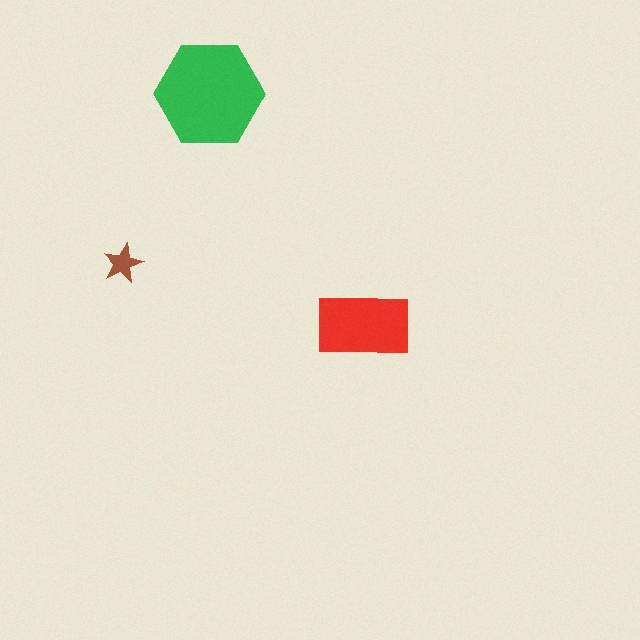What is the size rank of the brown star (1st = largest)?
3rd.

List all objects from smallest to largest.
The brown star, the red rectangle, the green hexagon.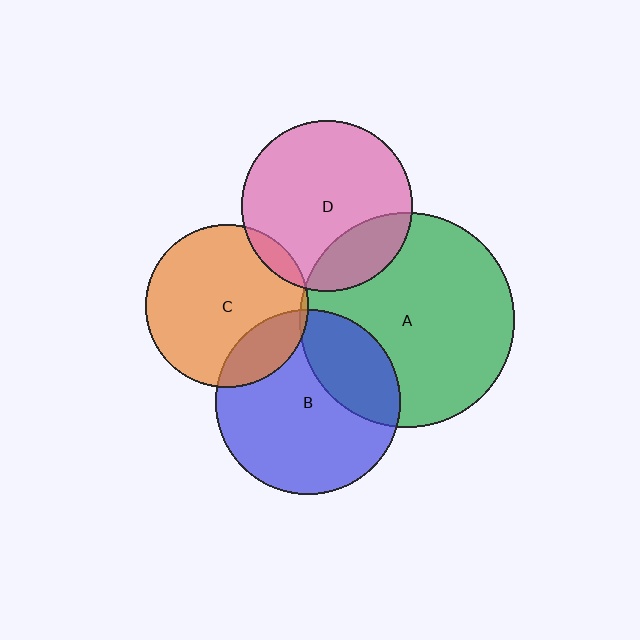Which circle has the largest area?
Circle A (green).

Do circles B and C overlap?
Yes.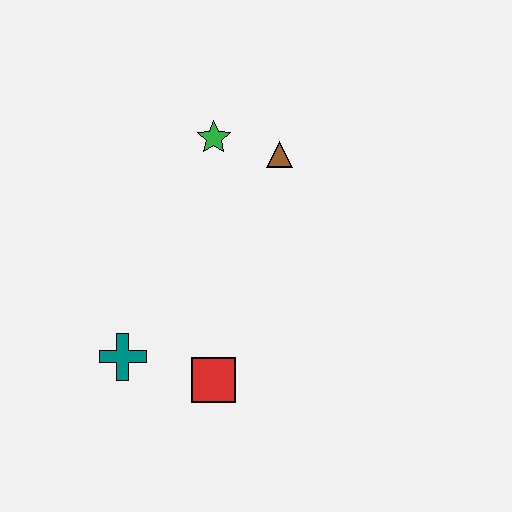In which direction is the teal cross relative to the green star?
The teal cross is below the green star.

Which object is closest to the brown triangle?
The green star is closest to the brown triangle.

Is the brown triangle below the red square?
No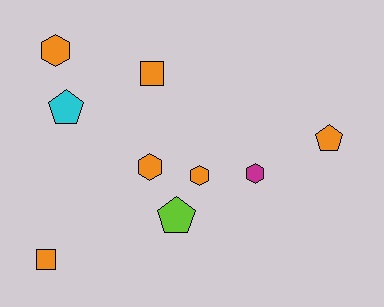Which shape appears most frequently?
Hexagon, with 4 objects.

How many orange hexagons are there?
There are 3 orange hexagons.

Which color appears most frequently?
Orange, with 6 objects.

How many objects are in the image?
There are 9 objects.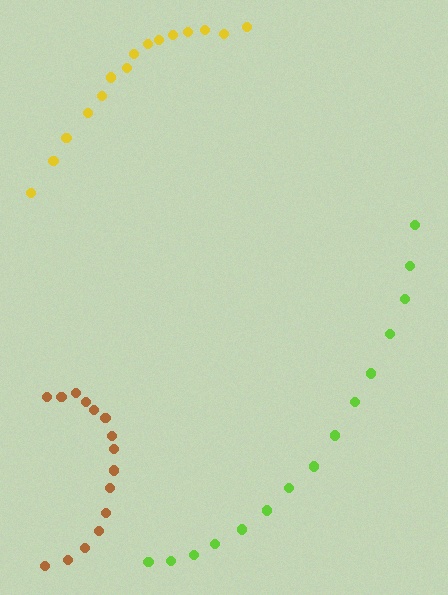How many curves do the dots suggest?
There are 3 distinct paths.